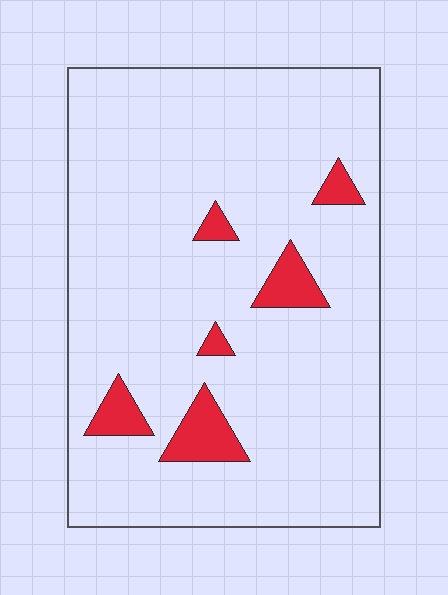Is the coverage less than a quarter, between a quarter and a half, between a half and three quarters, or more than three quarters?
Less than a quarter.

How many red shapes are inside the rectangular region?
6.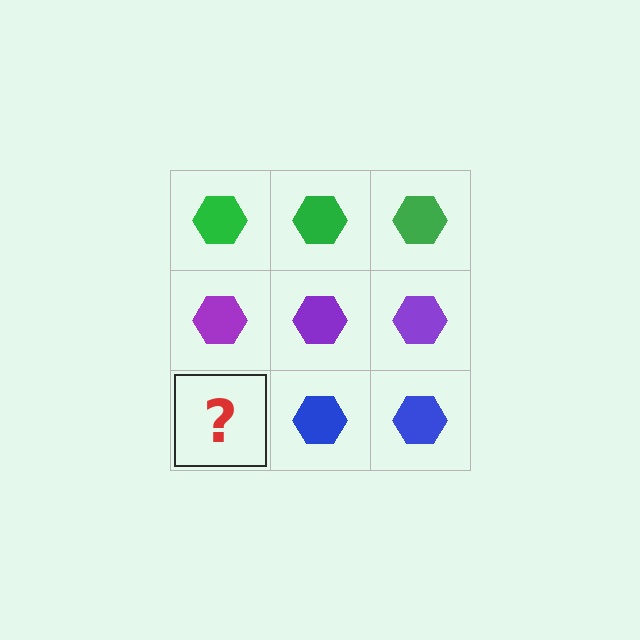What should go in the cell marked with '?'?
The missing cell should contain a blue hexagon.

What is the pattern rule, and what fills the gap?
The rule is that each row has a consistent color. The gap should be filled with a blue hexagon.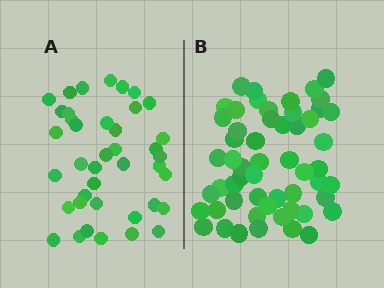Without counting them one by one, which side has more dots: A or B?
Region B (the right region) has more dots.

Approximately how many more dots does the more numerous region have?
Region B has approximately 15 more dots than region A.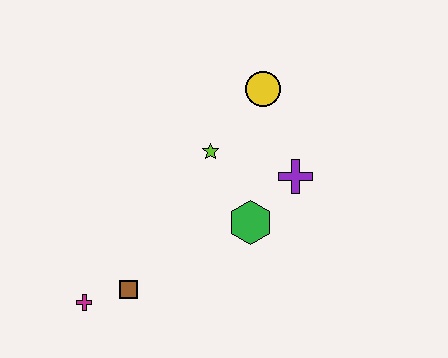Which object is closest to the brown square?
The magenta cross is closest to the brown square.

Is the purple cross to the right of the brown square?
Yes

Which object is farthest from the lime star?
The magenta cross is farthest from the lime star.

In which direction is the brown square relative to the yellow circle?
The brown square is below the yellow circle.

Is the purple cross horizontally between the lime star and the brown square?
No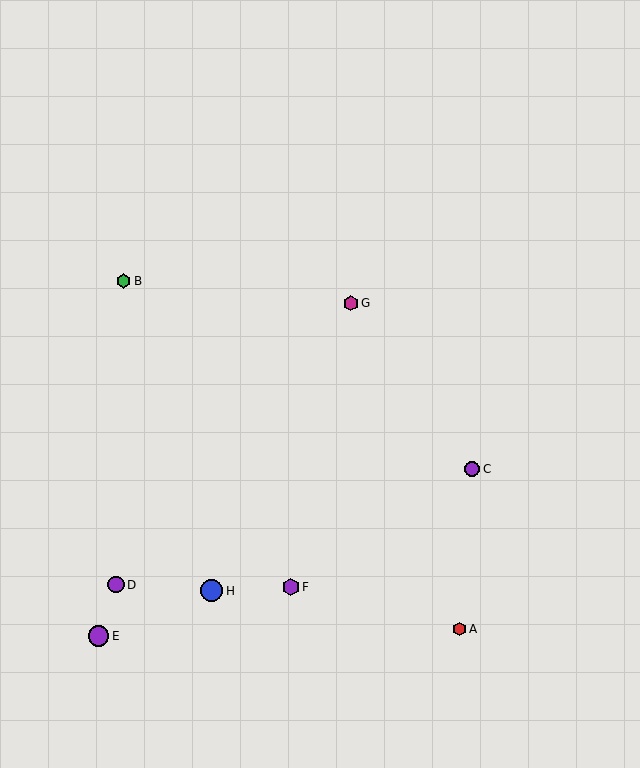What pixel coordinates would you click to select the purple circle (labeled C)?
Click at (472, 469) to select the purple circle C.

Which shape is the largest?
The blue circle (labeled H) is the largest.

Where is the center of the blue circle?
The center of the blue circle is at (212, 591).